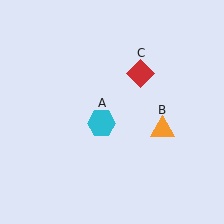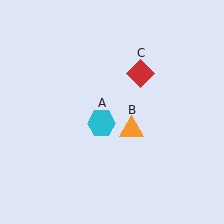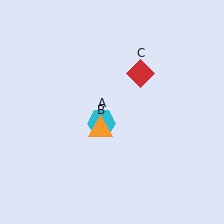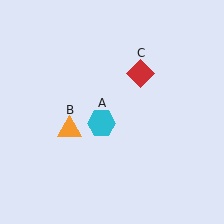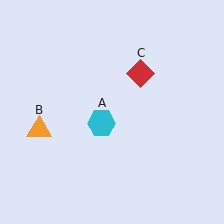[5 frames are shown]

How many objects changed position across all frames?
1 object changed position: orange triangle (object B).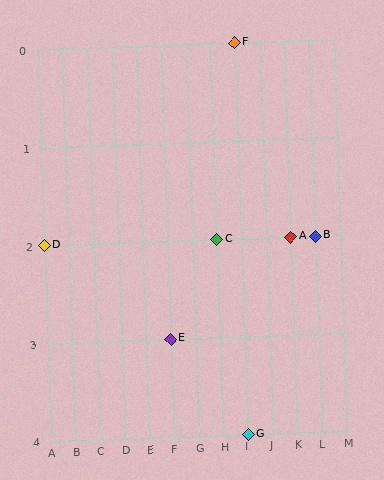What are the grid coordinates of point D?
Point D is at grid coordinates (A, 2).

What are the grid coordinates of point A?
Point A is at grid coordinates (K, 2).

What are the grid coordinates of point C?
Point C is at grid coordinates (H, 2).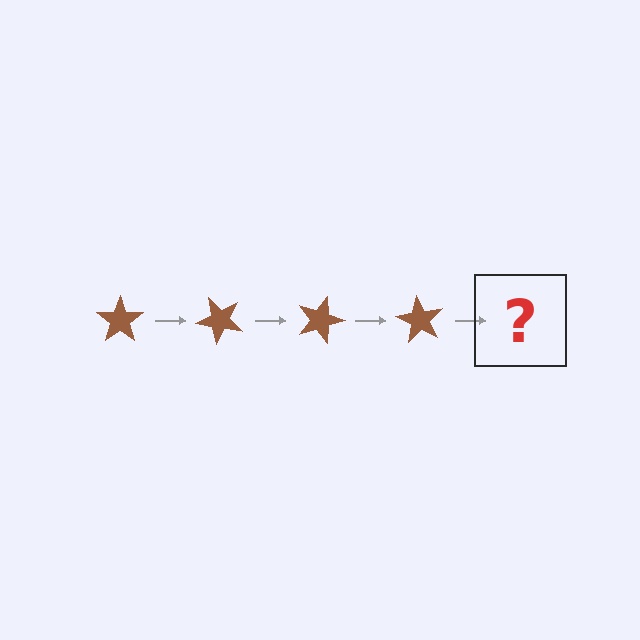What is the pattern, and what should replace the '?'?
The pattern is that the star rotates 45 degrees each step. The '?' should be a brown star rotated 180 degrees.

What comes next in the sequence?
The next element should be a brown star rotated 180 degrees.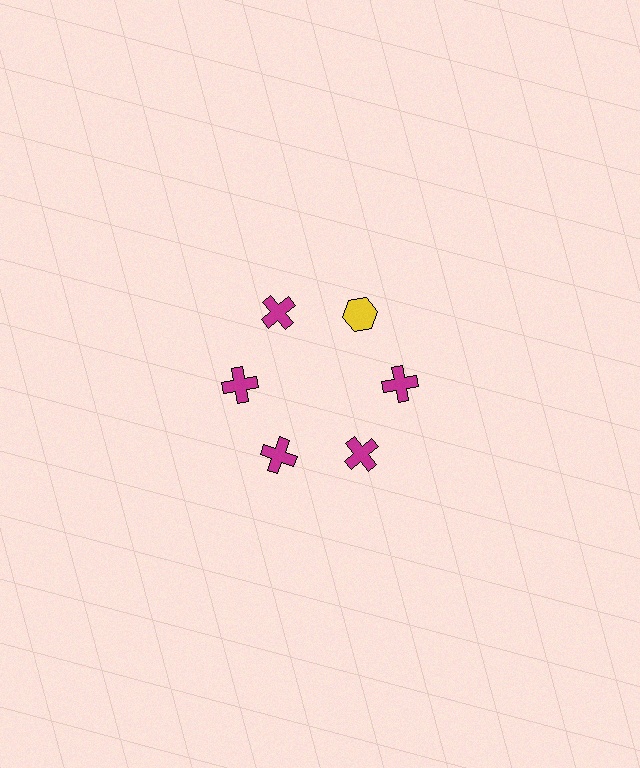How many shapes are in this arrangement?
There are 6 shapes arranged in a ring pattern.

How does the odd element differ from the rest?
It differs in both color (yellow instead of magenta) and shape (hexagon instead of cross).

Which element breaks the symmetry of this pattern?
The yellow hexagon at roughly the 1 o'clock position breaks the symmetry. All other shapes are magenta crosses.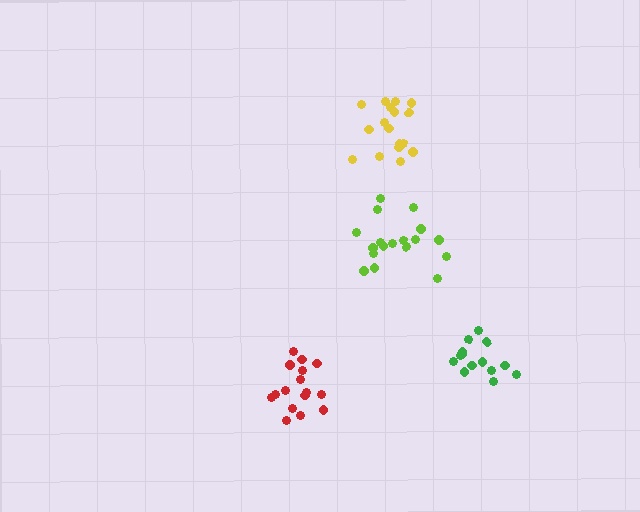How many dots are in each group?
Group 1: 14 dots, Group 2: 17 dots, Group 3: 18 dots, Group 4: 16 dots (65 total).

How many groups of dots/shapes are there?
There are 4 groups.